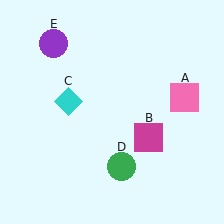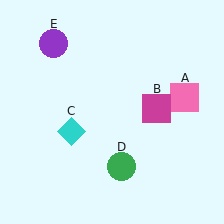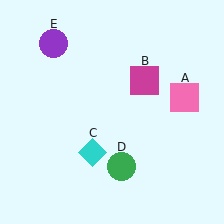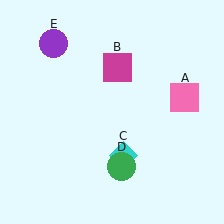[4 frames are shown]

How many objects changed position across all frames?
2 objects changed position: magenta square (object B), cyan diamond (object C).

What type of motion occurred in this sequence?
The magenta square (object B), cyan diamond (object C) rotated counterclockwise around the center of the scene.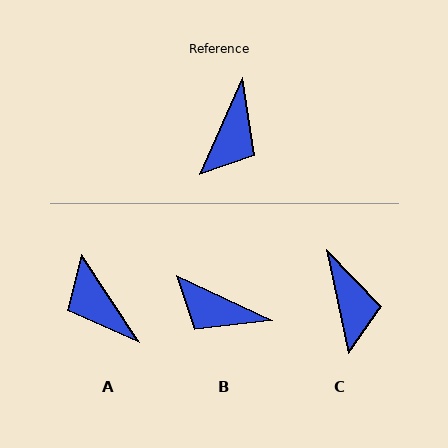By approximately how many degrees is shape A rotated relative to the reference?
Approximately 123 degrees clockwise.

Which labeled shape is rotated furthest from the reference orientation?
A, about 123 degrees away.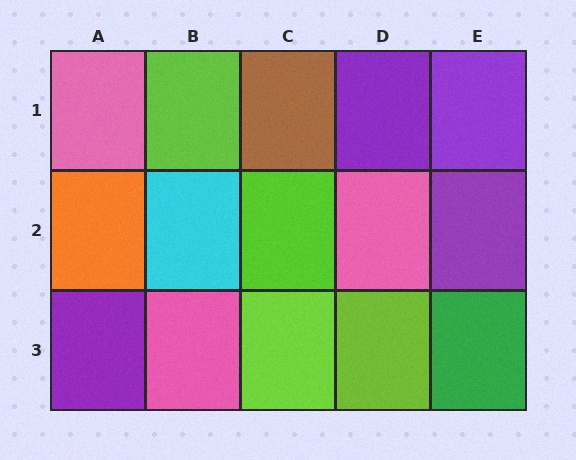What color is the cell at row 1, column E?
Purple.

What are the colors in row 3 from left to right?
Purple, pink, lime, lime, green.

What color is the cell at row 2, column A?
Orange.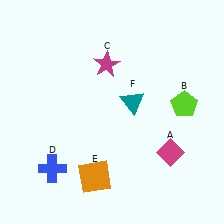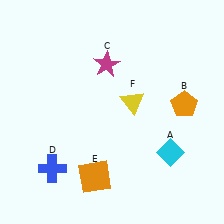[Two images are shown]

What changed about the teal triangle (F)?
In Image 1, F is teal. In Image 2, it changed to yellow.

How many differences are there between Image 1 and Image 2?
There are 3 differences between the two images.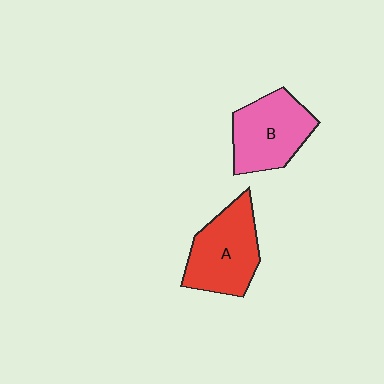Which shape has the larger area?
Shape A (red).